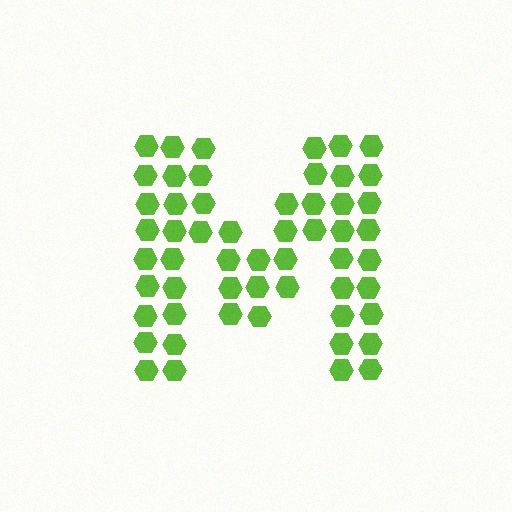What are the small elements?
The small elements are hexagons.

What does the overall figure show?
The overall figure shows the letter M.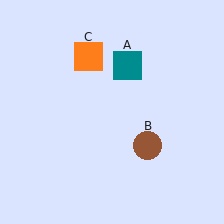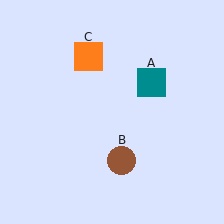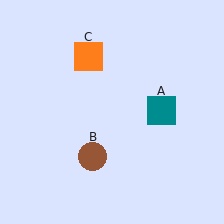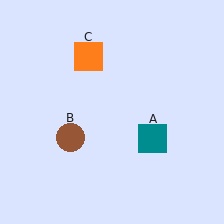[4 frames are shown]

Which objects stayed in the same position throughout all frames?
Orange square (object C) remained stationary.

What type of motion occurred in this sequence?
The teal square (object A), brown circle (object B) rotated clockwise around the center of the scene.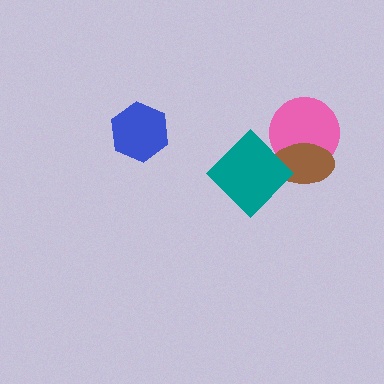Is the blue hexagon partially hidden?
No, no other shape covers it.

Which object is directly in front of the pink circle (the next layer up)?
The brown ellipse is directly in front of the pink circle.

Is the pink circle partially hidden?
Yes, it is partially covered by another shape.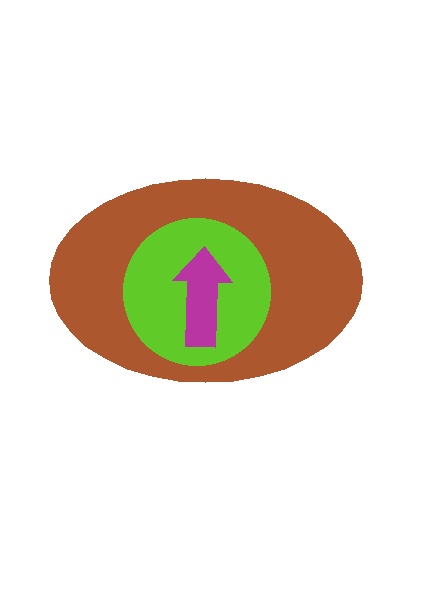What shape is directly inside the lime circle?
The magenta arrow.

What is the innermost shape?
The magenta arrow.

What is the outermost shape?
The brown ellipse.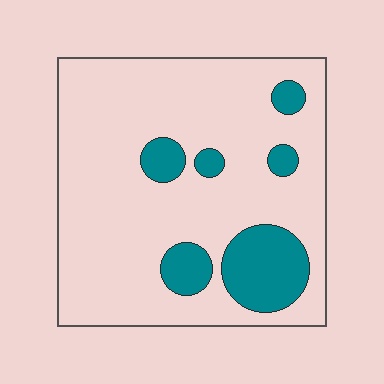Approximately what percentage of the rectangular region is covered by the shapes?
Approximately 15%.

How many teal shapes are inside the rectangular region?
6.